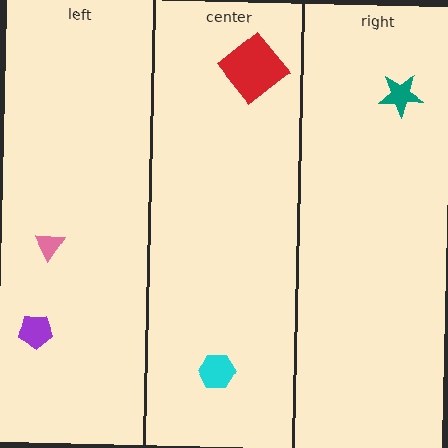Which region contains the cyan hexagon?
The center region.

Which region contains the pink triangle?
The left region.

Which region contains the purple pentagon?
The left region.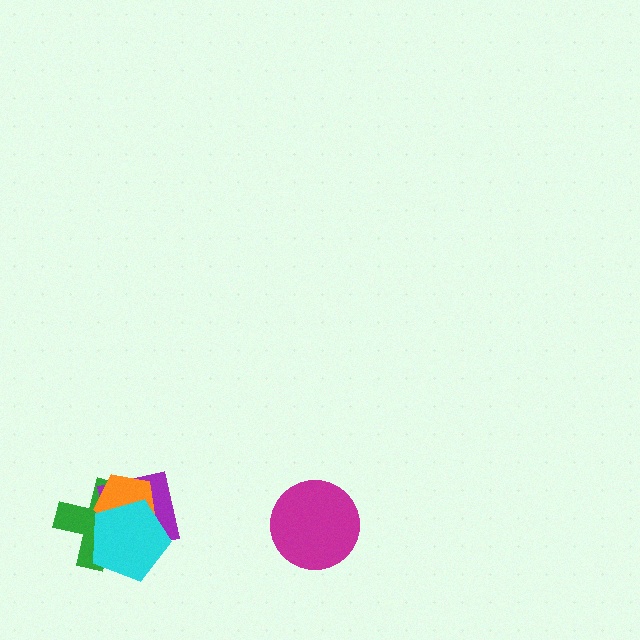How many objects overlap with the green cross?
3 objects overlap with the green cross.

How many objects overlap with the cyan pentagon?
3 objects overlap with the cyan pentagon.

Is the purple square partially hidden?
Yes, it is partially covered by another shape.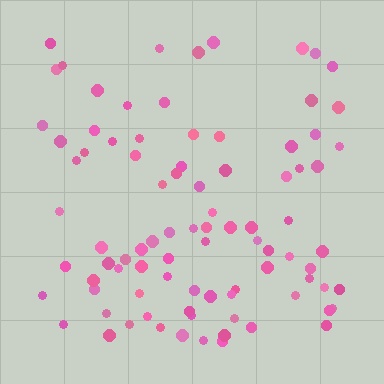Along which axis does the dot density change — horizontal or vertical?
Vertical.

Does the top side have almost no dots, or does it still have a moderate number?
Still a moderate number, just noticeably fewer than the bottom.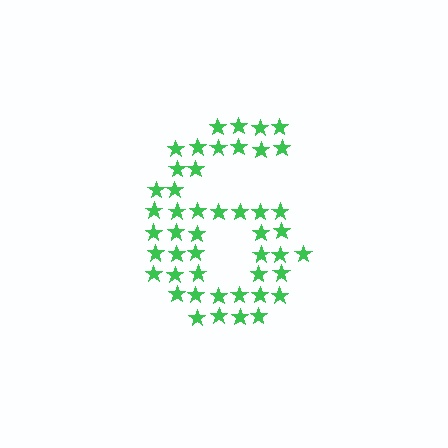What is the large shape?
The large shape is the digit 6.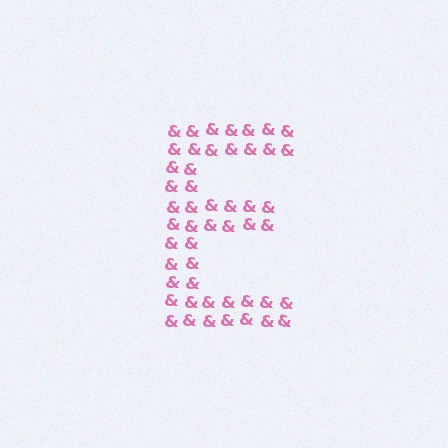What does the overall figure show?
The overall figure shows the letter E.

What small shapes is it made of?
It is made of small ampersands.